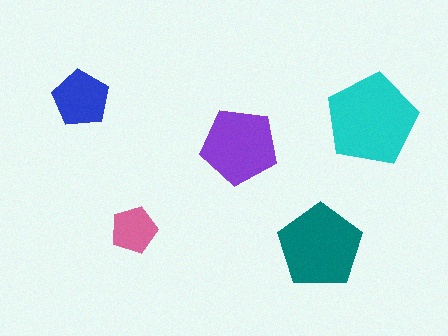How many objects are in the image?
There are 5 objects in the image.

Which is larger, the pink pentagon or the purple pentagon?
The purple one.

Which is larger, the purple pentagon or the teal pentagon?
The teal one.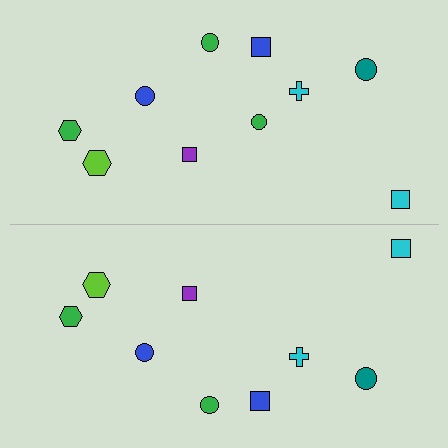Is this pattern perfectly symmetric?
No, the pattern is not perfectly symmetric. A green circle is missing from the bottom side.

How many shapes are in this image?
There are 19 shapes in this image.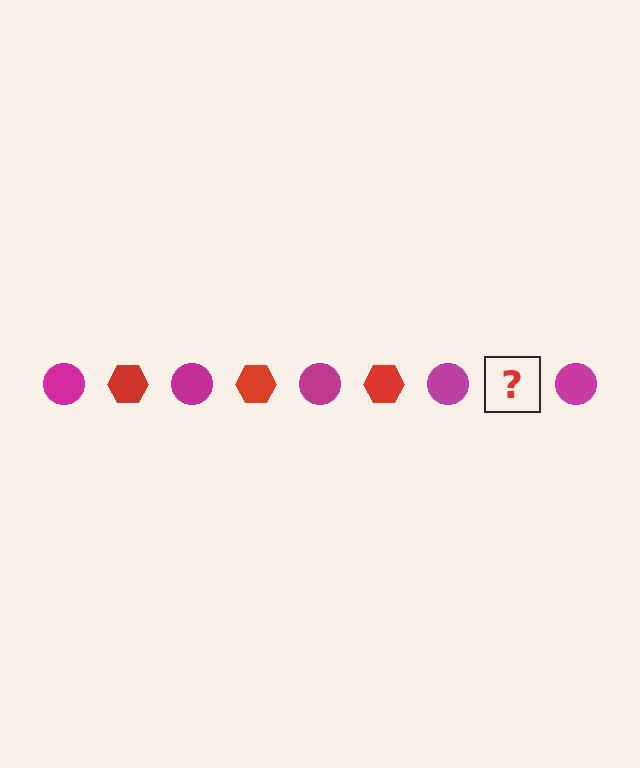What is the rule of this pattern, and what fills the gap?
The rule is that the pattern alternates between magenta circle and red hexagon. The gap should be filled with a red hexagon.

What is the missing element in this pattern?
The missing element is a red hexagon.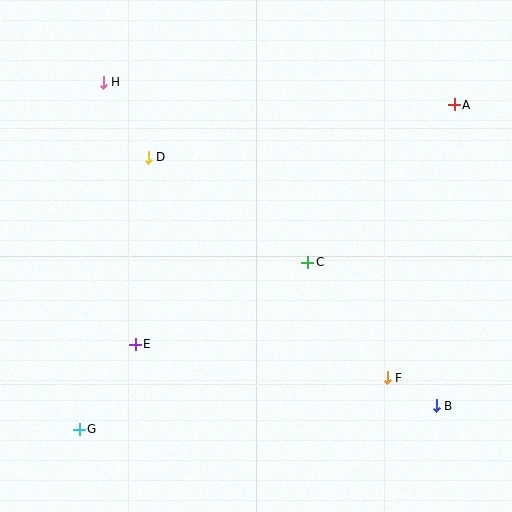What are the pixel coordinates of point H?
Point H is at (104, 82).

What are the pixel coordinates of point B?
Point B is at (436, 406).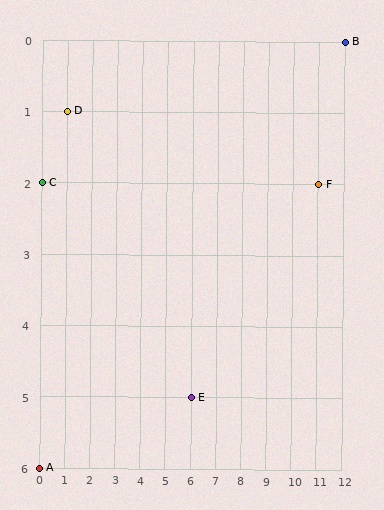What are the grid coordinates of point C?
Point C is at grid coordinates (0, 2).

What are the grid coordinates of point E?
Point E is at grid coordinates (6, 5).